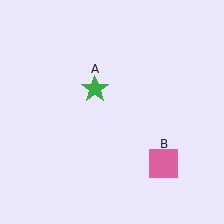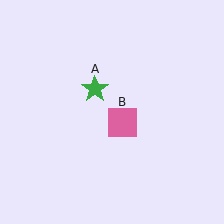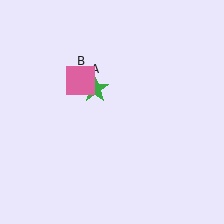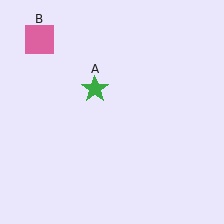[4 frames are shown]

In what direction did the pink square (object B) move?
The pink square (object B) moved up and to the left.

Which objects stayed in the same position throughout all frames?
Green star (object A) remained stationary.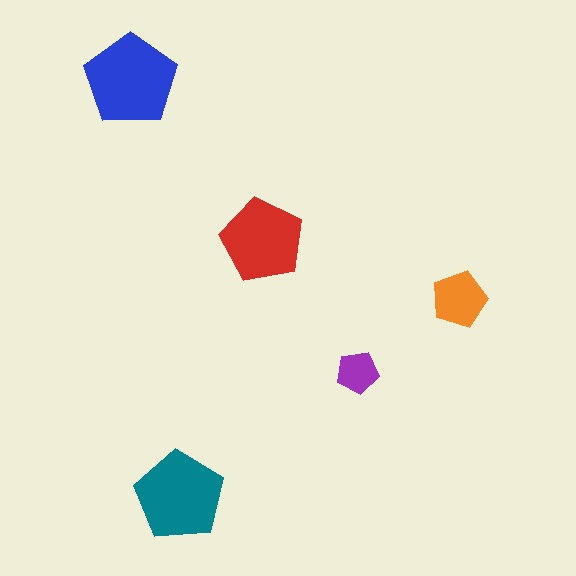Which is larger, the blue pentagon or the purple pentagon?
The blue one.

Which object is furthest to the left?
The blue pentagon is leftmost.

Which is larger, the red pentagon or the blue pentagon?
The blue one.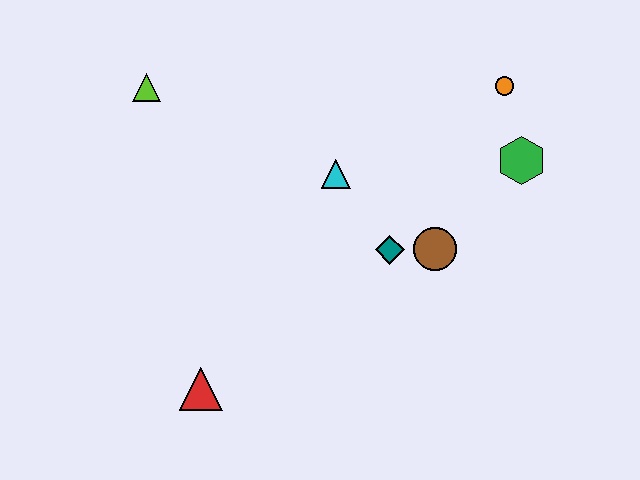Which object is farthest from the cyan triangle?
The red triangle is farthest from the cyan triangle.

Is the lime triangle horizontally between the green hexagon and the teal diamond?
No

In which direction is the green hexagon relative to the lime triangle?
The green hexagon is to the right of the lime triangle.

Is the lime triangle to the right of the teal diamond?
No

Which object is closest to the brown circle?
The teal diamond is closest to the brown circle.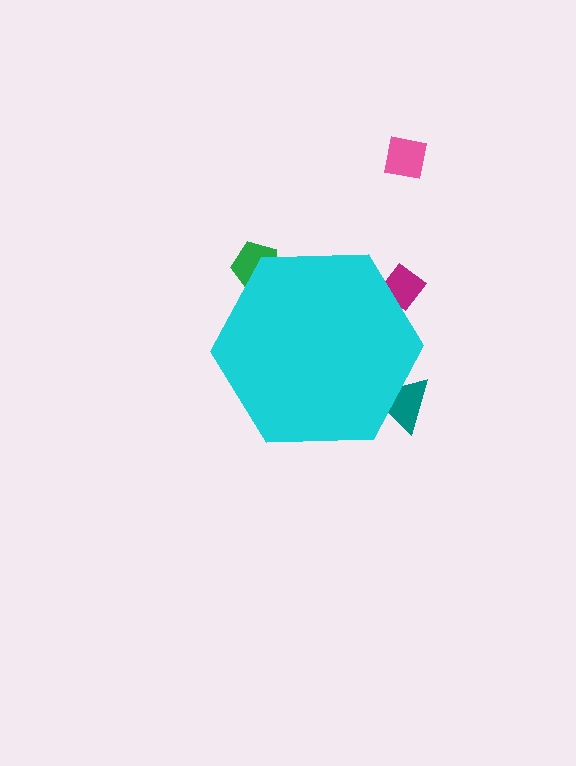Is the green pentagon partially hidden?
Yes, the green pentagon is partially hidden behind the cyan hexagon.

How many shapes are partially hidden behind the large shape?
3 shapes are partially hidden.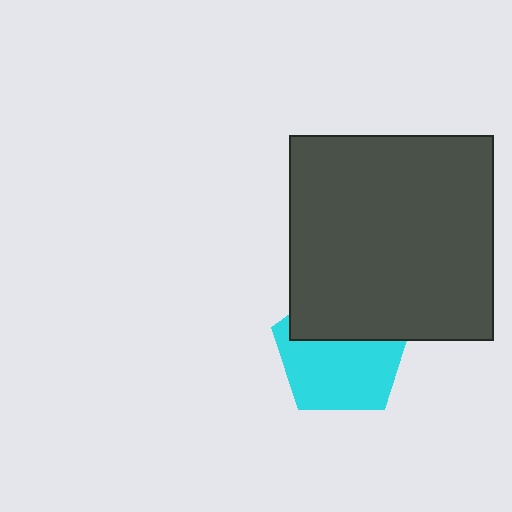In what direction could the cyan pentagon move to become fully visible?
The cyan pentagon could move down. That would shift it out from behind the dark gray square entirely.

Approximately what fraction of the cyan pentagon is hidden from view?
Roughly 40% of the cyan pentagon is hidden behind the dark gray square.